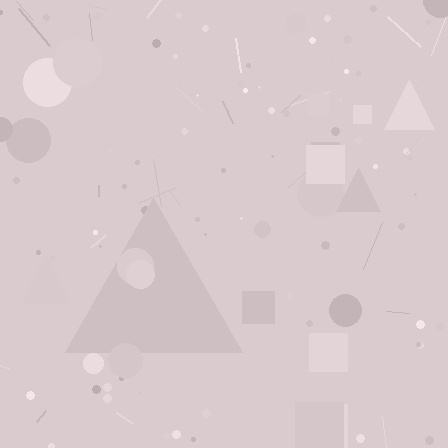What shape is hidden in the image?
A triangle is hidden in the image.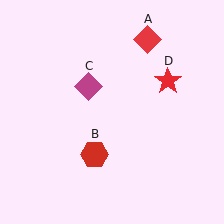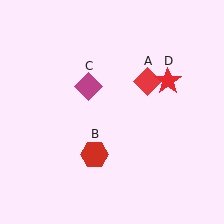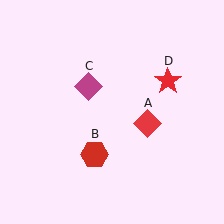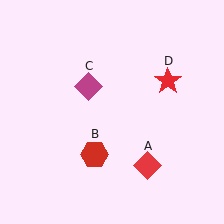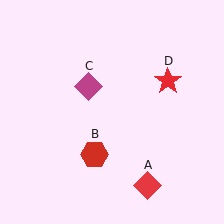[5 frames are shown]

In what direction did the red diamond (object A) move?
The red diamond (object A) moved down.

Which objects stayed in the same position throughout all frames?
Red hexagon (object B) and magenta diamond (object C) and red star (object D) remained stationary.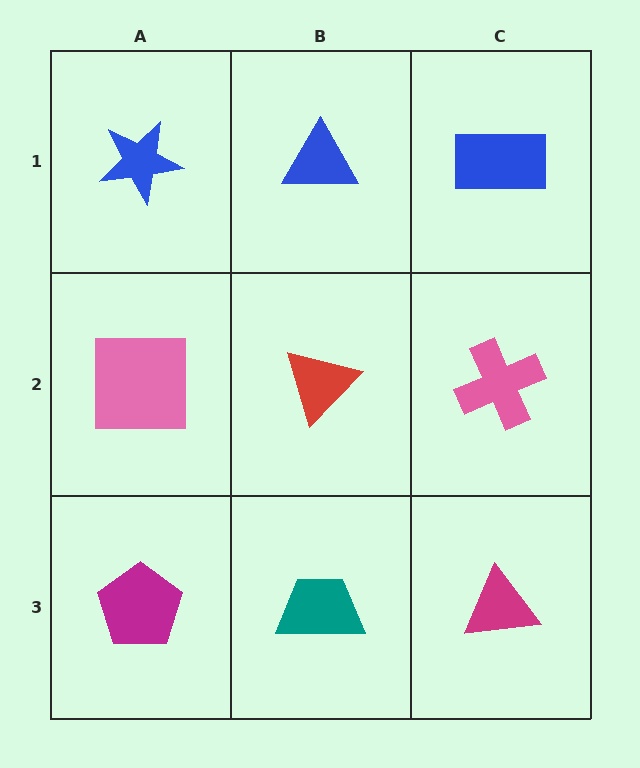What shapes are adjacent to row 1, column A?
A pink square (row 2, column A), a blue triangle (row 1, column B).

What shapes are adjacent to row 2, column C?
A blue rectangle (row 1, column C), a magenta triangle (row 3, column C), a red triangle (row 2, column B).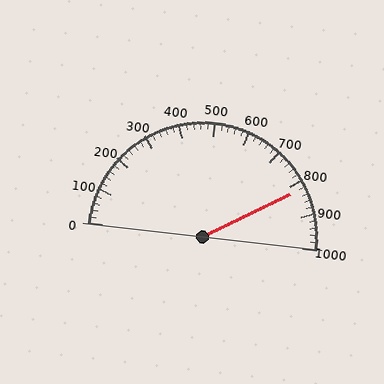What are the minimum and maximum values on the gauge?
The gauge ranges from 0 to 1000.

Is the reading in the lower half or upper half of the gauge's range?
The reading is in the upper half of the range (0 to 1000).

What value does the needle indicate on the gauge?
The needle indicates approximately 820.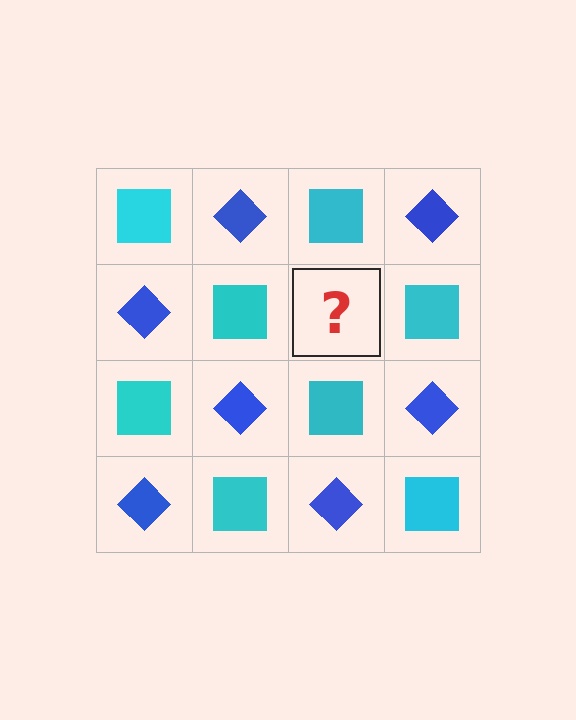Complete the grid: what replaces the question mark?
The question mark should be replaced with a blue diamond.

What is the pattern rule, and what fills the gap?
The rule is that it alternates cyan square and blue diamond in a checkerboard pattern. The gap should be filled with a blue diamond.